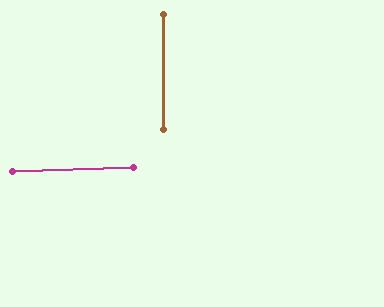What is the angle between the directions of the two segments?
Approximately 89 degrees.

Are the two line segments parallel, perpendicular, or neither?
Perpendicular — they meet at approximately 89°.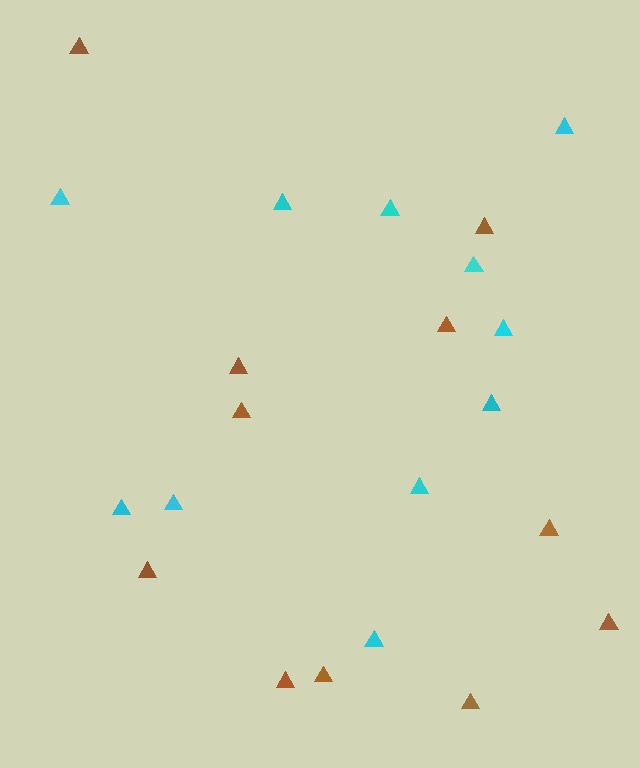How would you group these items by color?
There are 2 groups: one group of cyan triangles (11) and one group of brown triangles (11).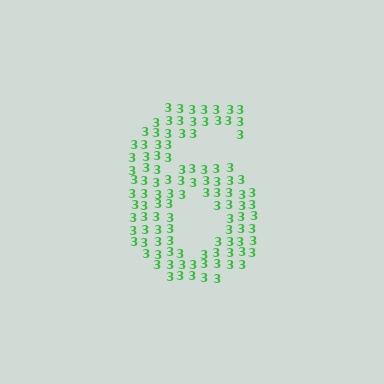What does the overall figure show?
The overall figure shows the digit 6.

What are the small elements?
The small elements are digit 3's.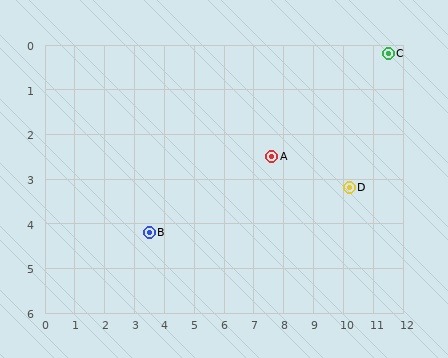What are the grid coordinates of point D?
Point D is at approximately (10.2, 3.2).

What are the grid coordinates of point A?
Point A is at approximately (7.6, 2.5).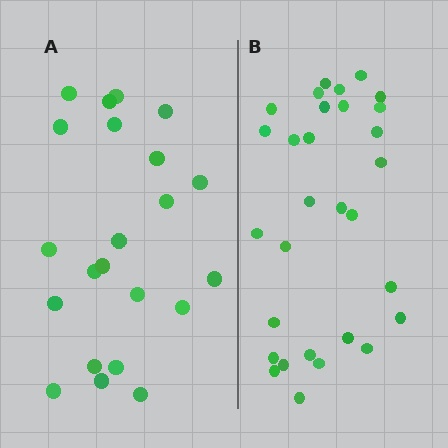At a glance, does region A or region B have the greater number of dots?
Region B (the right region) has more dots.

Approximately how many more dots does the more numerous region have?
Region B has roughly 8 or so more dots than region A.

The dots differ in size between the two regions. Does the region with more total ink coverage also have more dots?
No. Region A has more total ink coverage because its dots are larger, but region B actually contains more individual dots. Total area can be misleading — the number of items is what matters here.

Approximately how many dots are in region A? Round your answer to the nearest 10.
About 20 dots. (The exact count is 22, which rounds to 20.)